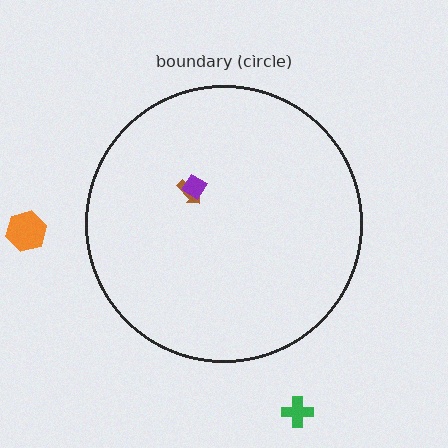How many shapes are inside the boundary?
2 inside, 2 outside.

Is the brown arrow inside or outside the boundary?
Inside.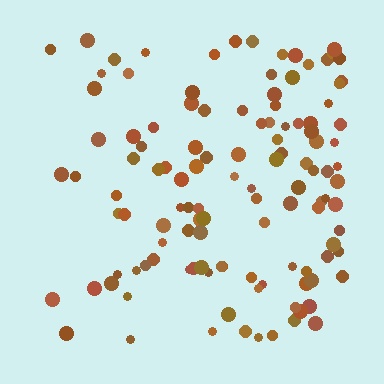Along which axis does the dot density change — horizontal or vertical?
Horizontal.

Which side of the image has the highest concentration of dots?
The right.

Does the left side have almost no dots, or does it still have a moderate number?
Still a moderate number, just noticeably fewer than the right.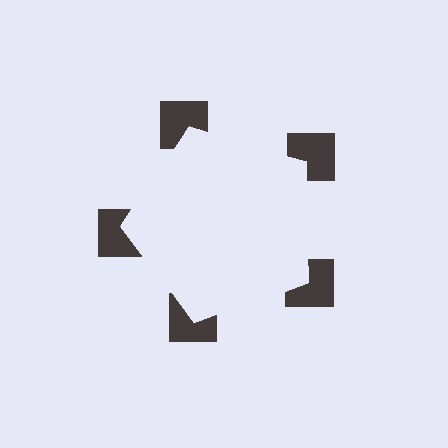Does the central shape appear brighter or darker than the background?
It typically appears slightly brighter than the background, even though no actual brightness change is drawn.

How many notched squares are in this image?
There are 5 — one at each vertex of the illusory pentagon.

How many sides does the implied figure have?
5 sides.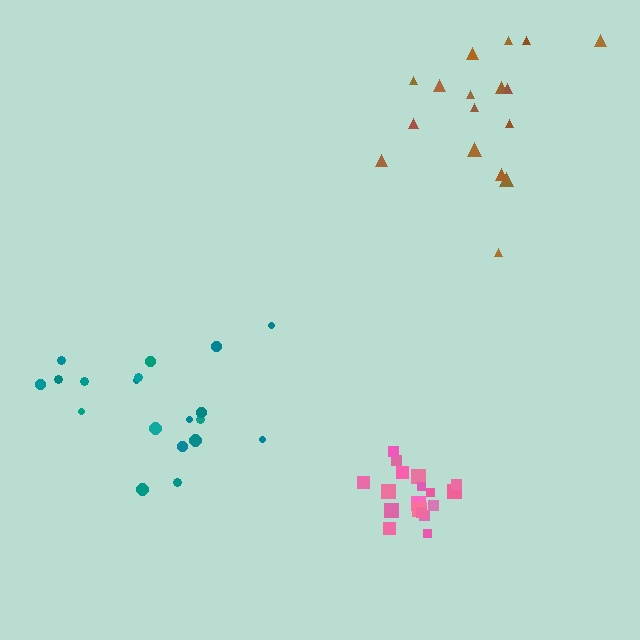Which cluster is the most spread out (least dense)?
Brown.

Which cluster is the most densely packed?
Pink.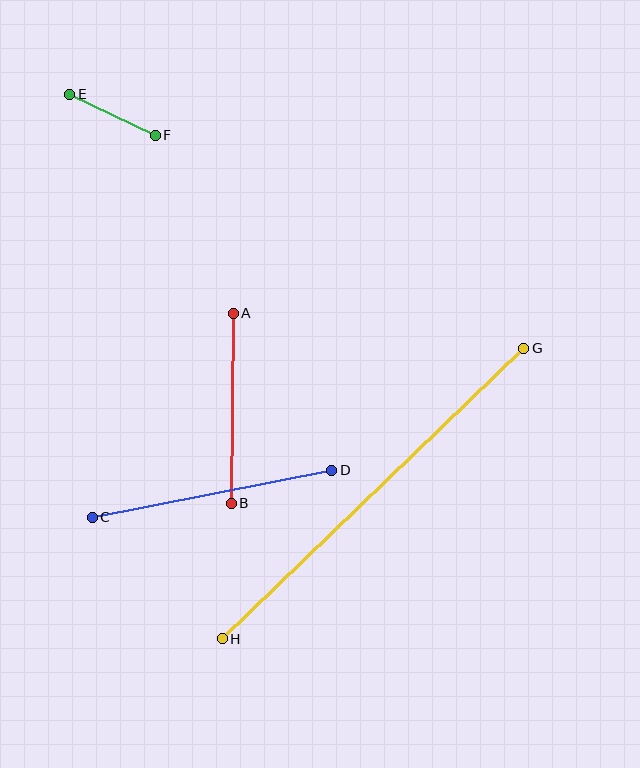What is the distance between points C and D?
The distance is approximately 244 pixels.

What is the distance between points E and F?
The distance is approximately 95 pixels.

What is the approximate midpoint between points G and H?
The midpoint is at approximately (373, 494) pixels.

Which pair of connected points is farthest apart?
Points G and H are farthest apart.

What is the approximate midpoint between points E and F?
The midpoint is at approximately (113, 115) pixels.